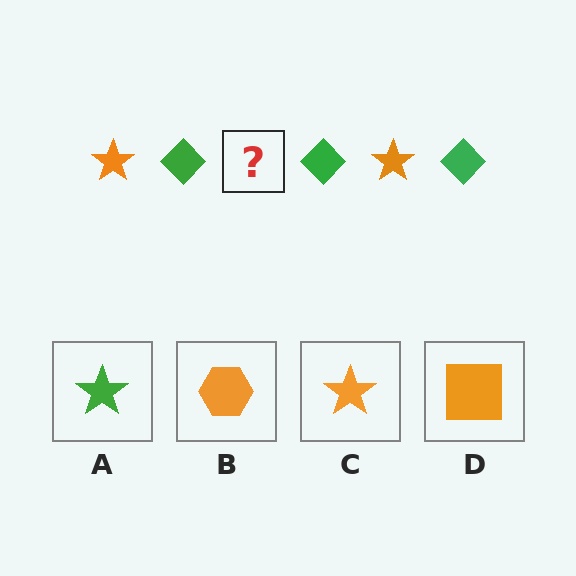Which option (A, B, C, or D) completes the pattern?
C.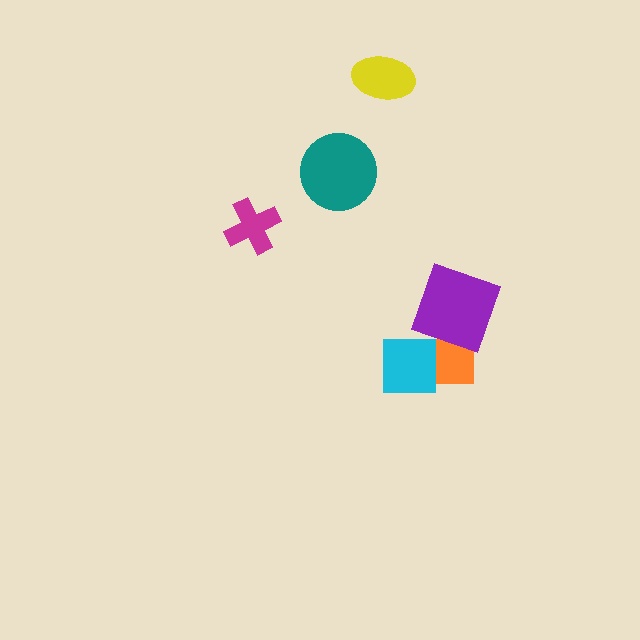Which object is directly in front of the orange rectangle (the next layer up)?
The purple diamond is directly in front of the orange rectangle.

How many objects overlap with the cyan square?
1 object overlaps with the cyan square.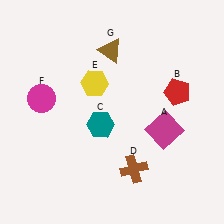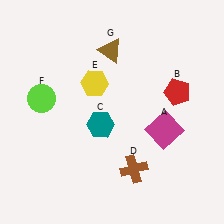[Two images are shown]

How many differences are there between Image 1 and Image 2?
There is 1 difference between the two images.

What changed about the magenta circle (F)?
In Image 1, F is magenta. In Image 2, it changed to lime.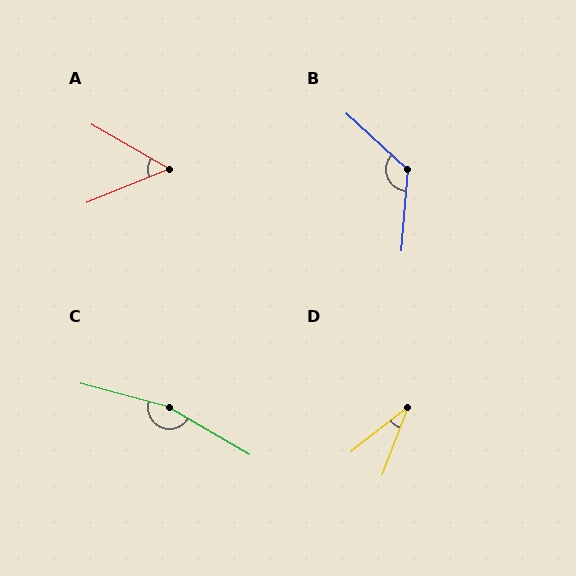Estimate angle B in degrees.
Approximately 128 degrees.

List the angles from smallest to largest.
D (31°), A (53°), B (128°), C (164°).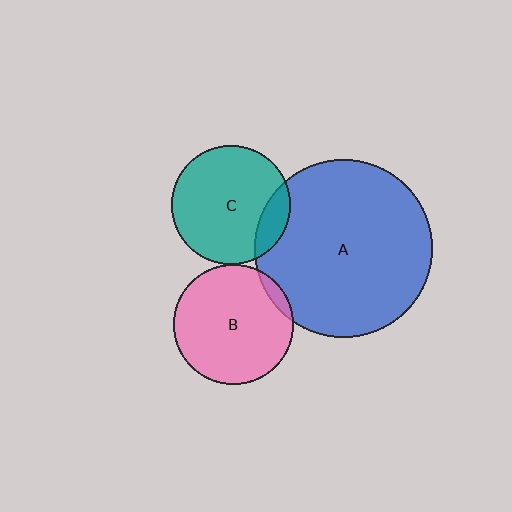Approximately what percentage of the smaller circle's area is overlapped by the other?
Approximately 5%.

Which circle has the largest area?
Circle A (blue).